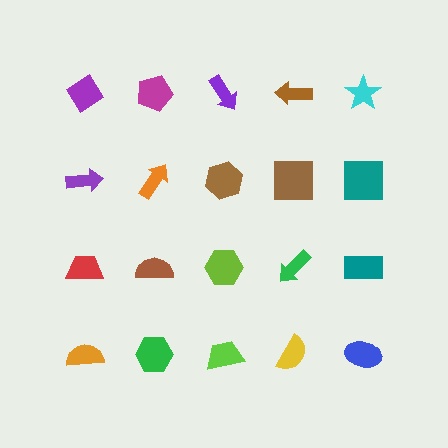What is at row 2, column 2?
An orange arrow.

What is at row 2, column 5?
A teal square.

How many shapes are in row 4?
5 shapes.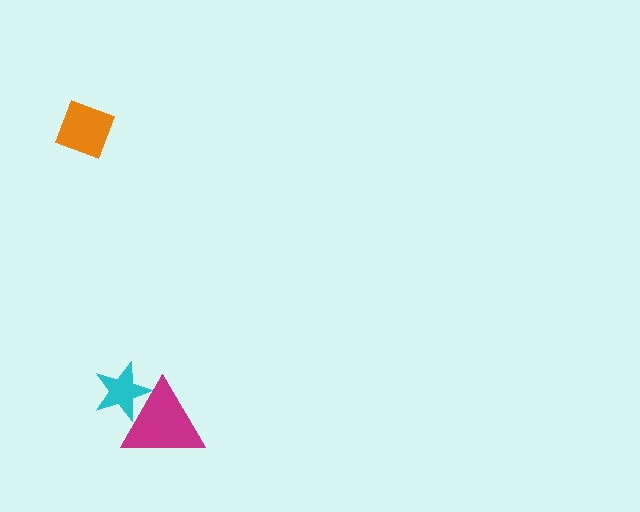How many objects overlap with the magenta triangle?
1 object overlaps with the magenta triangle.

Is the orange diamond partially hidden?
No, no other shape covers it.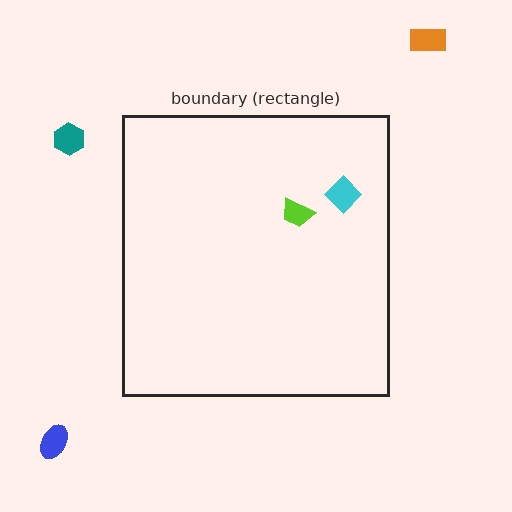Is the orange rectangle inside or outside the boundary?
Outside.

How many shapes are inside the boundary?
2 inside, 3 outside.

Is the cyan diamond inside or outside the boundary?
Inside.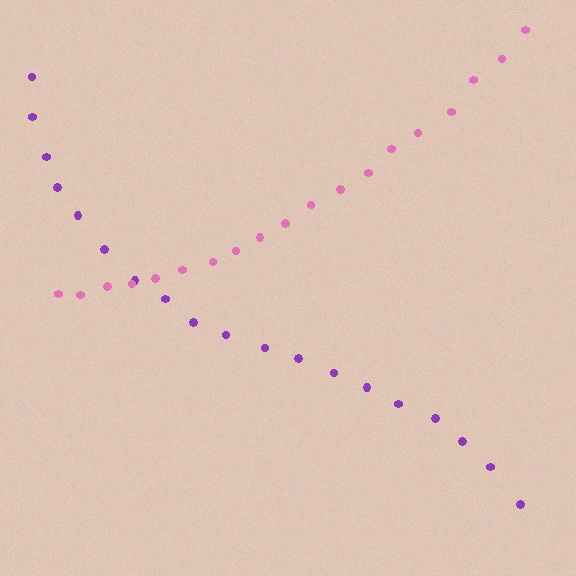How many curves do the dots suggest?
There are 2 distinct paths.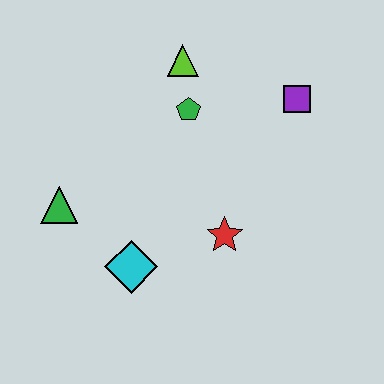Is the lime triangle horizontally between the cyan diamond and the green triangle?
No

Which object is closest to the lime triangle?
The green pentagon is closest to the lime triangle.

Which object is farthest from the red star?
The lime triangle is farthest from the red star.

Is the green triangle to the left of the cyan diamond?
Yes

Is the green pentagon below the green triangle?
No